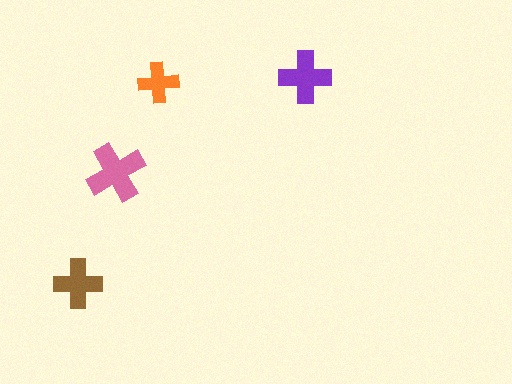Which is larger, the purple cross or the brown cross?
The purple one.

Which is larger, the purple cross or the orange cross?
The purple one.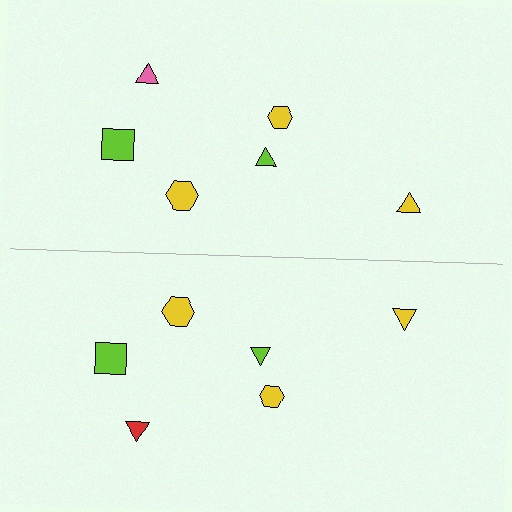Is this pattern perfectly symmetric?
No, the pattern is not perfectly symmetric. The red triangle on the bottom side breaks the symmetry — its mirror counterpart is pink.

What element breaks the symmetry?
The red triangle on the bottom side breaks the symmetry — its mirror counterpart is pink.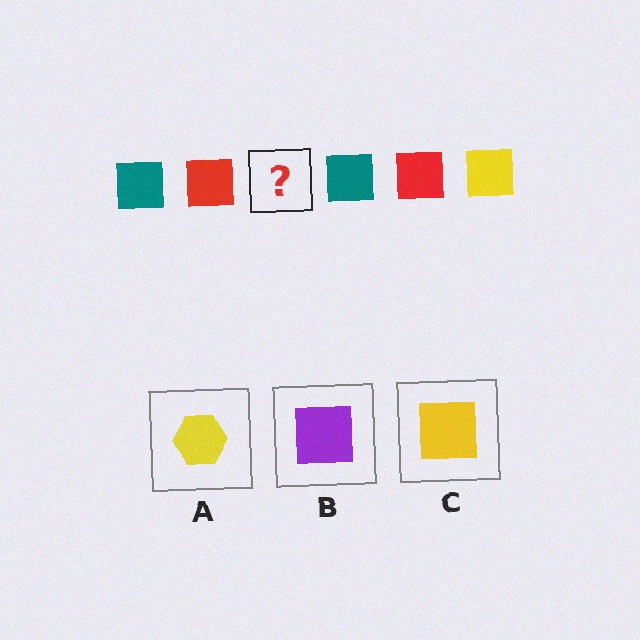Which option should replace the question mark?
Option C.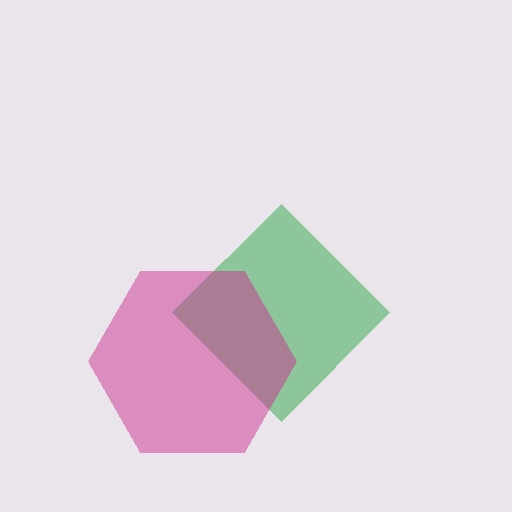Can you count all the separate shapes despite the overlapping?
Yes, there are 2 separate shapes.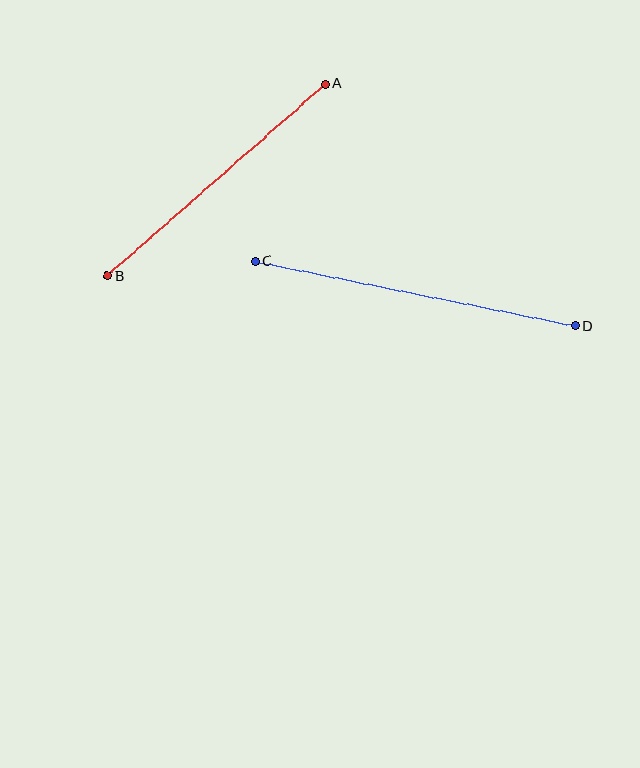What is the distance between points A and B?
The distance is approximately 290 pixels.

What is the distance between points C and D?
The distance is approximately 326 pixels.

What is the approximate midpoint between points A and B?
The midpoint is at approximately (216, 180) pixels.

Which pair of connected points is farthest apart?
Points C and D are farthest apart.